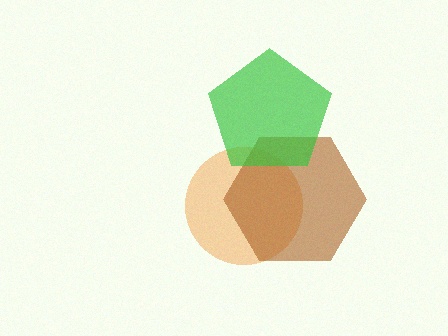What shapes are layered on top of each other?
The layered shapes are: an orange circle, a brown hexagon, a green pentagon.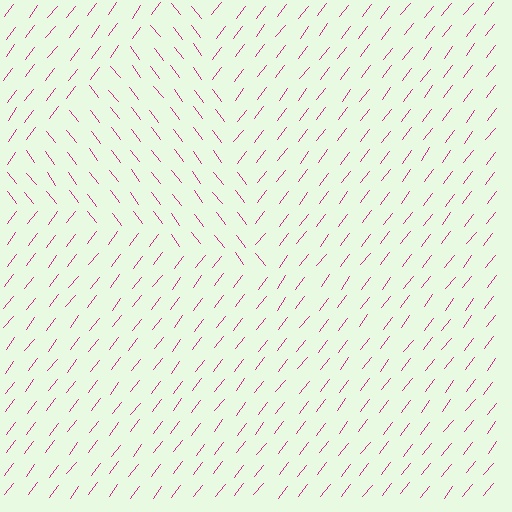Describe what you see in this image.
The image is filled with small magenta line segments. A triangle region in the image has lines oriented differently from the surrounding lines, creating a visible texture boundary.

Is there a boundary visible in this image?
Yes, there is a texture boundary formed by a change in line orientation.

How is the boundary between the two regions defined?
The boundary is defined purely by a change in line orientation (approximately 75 degrees difference). All lines are the same color and thickness.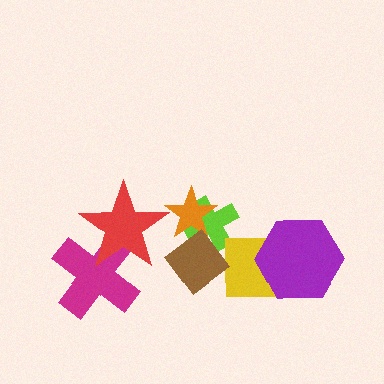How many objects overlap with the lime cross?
2 objects overlap with the lime cross.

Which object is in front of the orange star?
The brown diamond is in front of the orange star.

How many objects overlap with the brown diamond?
2 objects overlap with the brown diamond.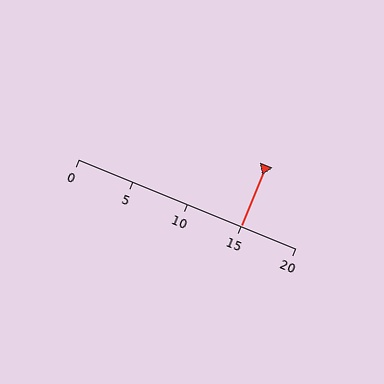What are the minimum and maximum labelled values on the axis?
The axis runs from 0 to 20.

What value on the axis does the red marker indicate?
The marker indicates approximately 15.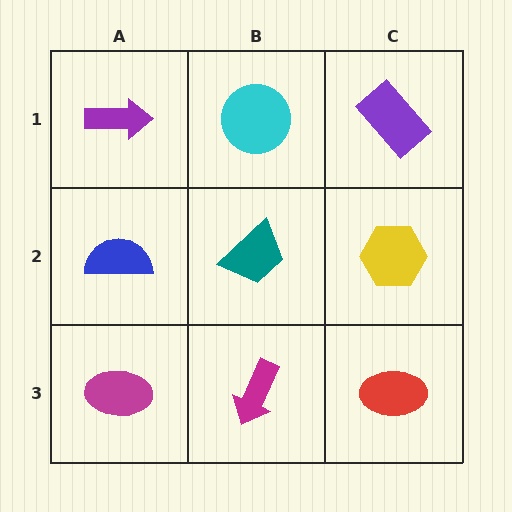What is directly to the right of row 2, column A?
A teal trapezoid.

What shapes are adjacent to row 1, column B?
A teal trapezoid (row 2, column B), a purple arrow (row 1, column A), a purple rectangle (row 1, column C).